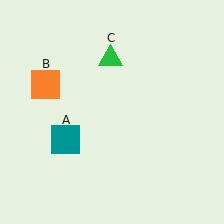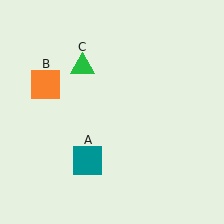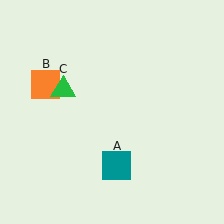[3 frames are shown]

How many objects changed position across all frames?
2 objects changed position: teal square (object A), green triangle (object C).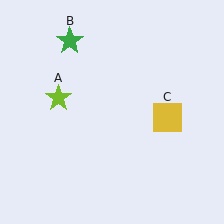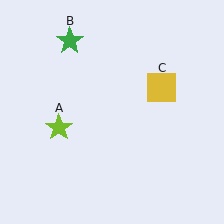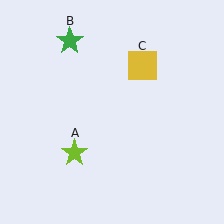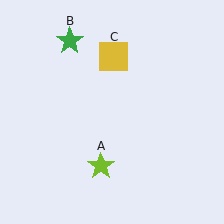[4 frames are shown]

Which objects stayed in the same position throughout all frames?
Green star (object B) remained stationary.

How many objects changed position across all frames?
2 objects changed position: lime star (object A), yellow square (object C).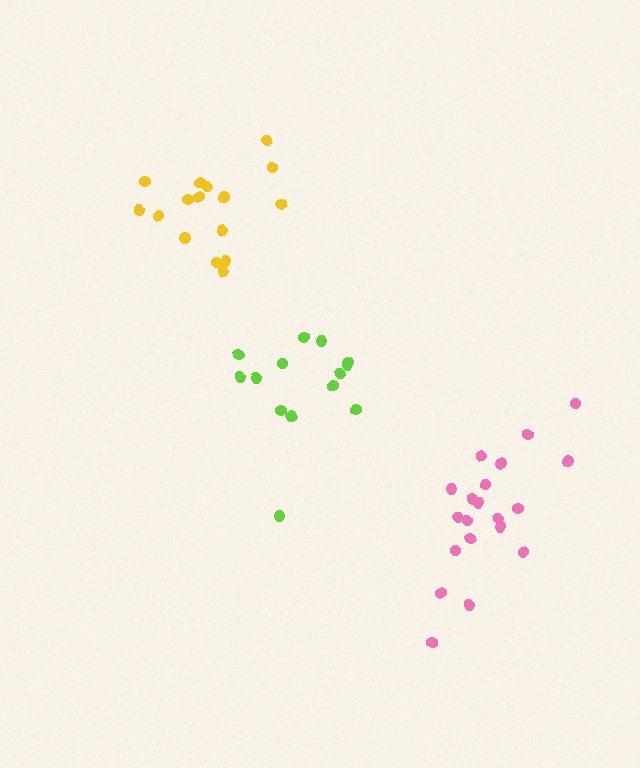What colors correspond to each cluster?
The clusters are colored: lime, pink, yellow.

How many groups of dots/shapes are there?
There are 3 groups.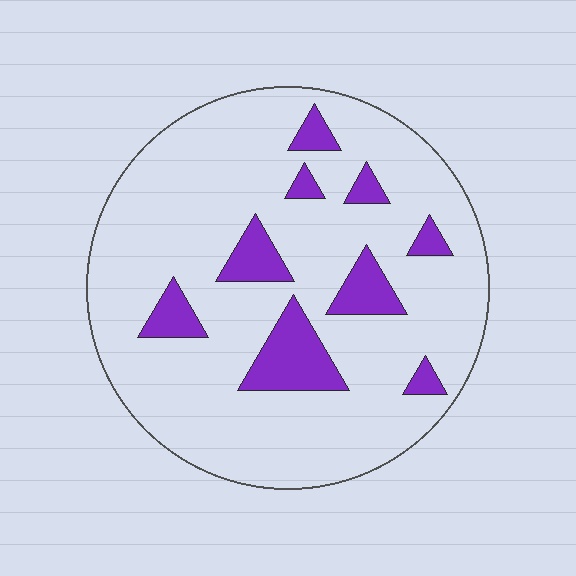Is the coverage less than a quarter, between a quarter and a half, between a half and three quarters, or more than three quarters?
Less than a quarter.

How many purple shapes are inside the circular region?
9.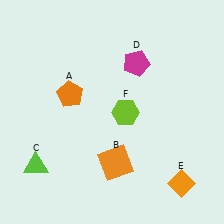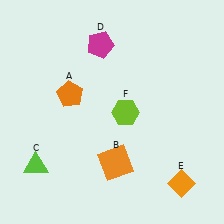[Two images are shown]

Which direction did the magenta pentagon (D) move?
The magenta pentagon (D) moved left.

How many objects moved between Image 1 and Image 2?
1 object moved between the two images.